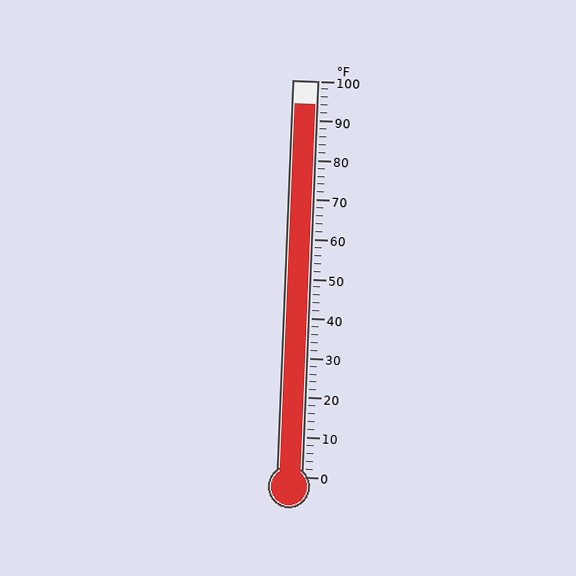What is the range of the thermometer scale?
The thermometer scale ranges from 0°F to 100°F.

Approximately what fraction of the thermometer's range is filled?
The thermometer is filled to approximately 95% of its range.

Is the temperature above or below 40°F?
The temperature is above 40°F.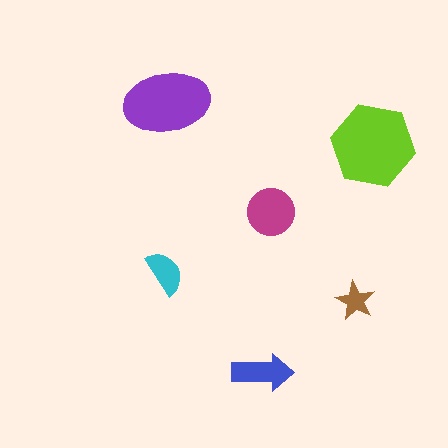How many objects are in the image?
There are 6 objects in the image.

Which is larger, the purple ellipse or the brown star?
The purple ellipse.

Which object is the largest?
The lime hexagon.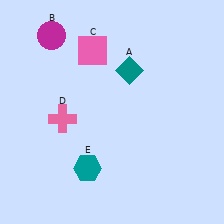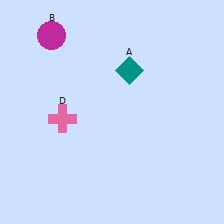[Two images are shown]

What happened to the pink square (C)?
The pink square (C) was removed in Image 2. It was in the top-left area of Image 1.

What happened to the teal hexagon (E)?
The teal hexagon (E) was removed in Image 2. It was in the bottom-left area of Image 1.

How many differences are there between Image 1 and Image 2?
There are 2 differences between the two images.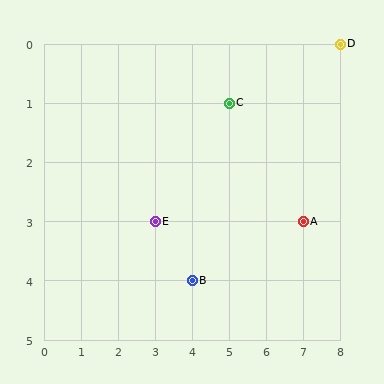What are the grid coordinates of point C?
Point C is at grid coordinates (5, 1).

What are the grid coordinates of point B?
Point B is at grid coordinates (4, 4).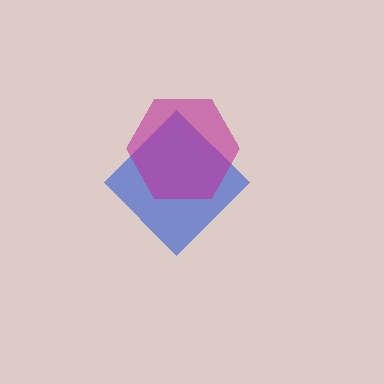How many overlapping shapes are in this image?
There are 2 overlapping shapes in the image.